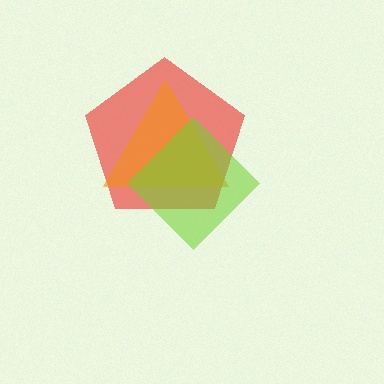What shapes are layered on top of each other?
The layered shapes are: a red pentagon, an orange triangle, a lime diamond.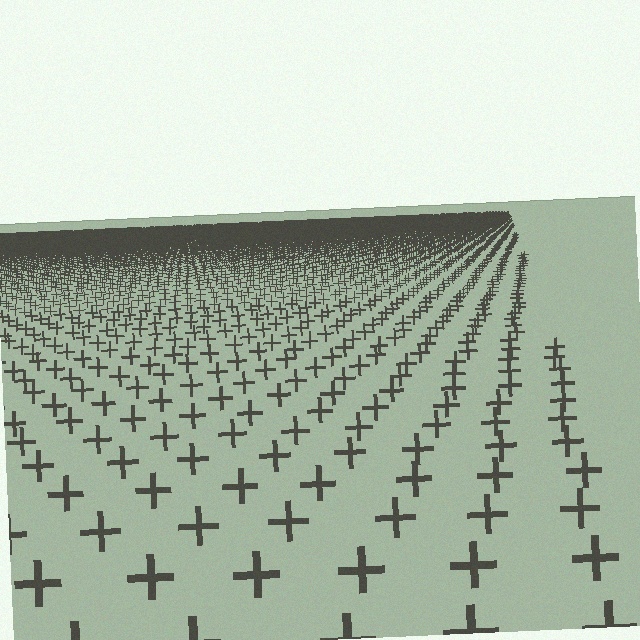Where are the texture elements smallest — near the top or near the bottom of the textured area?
Near the top.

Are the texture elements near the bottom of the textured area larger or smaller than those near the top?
Larger. Near the bottom, elements are closer to the viewer and appear at a bigger on-screen size.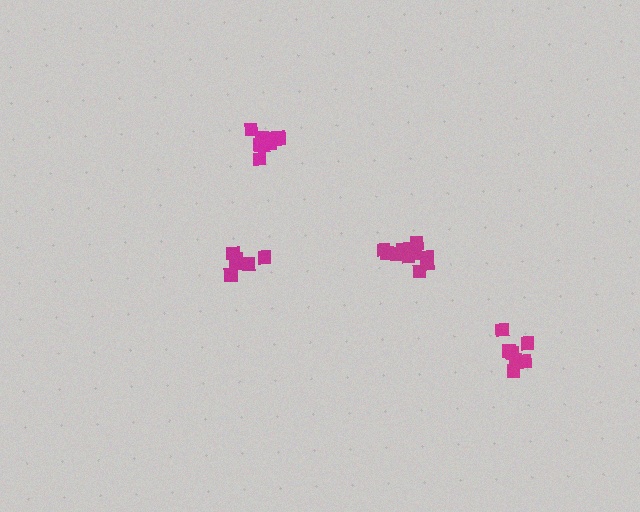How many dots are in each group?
Group 1: 6 dots, Group 2: 7 dots, Group 3: 11 dots, Group 4: 9 dots (33 total).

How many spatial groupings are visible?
There are 4 spatial groupings.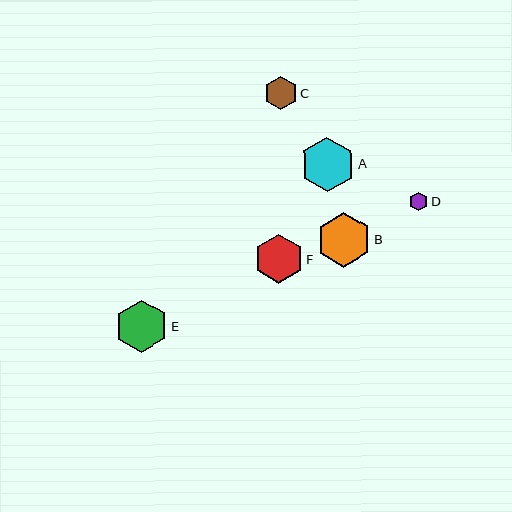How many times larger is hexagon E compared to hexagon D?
Hexagon E is approximately 2.8 times the size of hexagon D.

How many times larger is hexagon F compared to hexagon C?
Hexagon F is approximately 1.5 times the size of hexagon C.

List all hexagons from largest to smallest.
From largest to smallest: B, A, E, F, C, D.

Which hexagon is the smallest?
Hexagon D is the smallest with a size of approximately 19 pixels.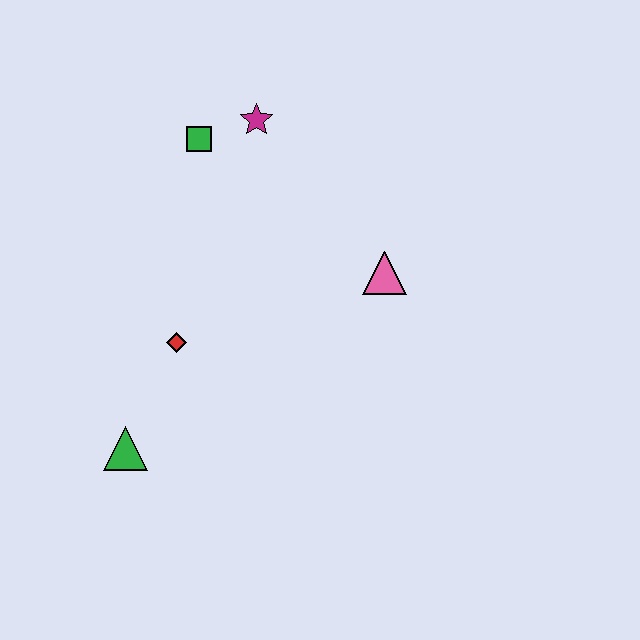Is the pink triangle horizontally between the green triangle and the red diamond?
No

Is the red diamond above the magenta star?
No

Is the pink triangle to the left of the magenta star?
No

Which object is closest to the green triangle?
The red diamond is closest to the green triangle.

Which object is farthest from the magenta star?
The green triangle is farthest from the magenta star.